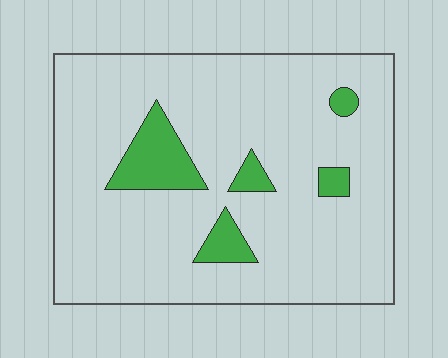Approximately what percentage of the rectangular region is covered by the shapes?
Approximately 10%.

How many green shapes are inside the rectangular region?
5.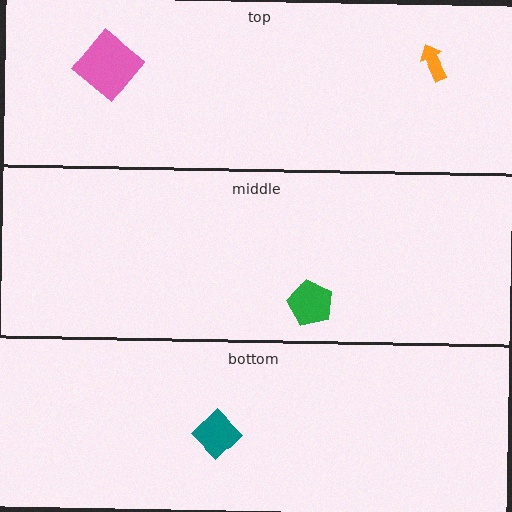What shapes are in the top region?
The orange arrow, the pink diamond.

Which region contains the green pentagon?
The middle region.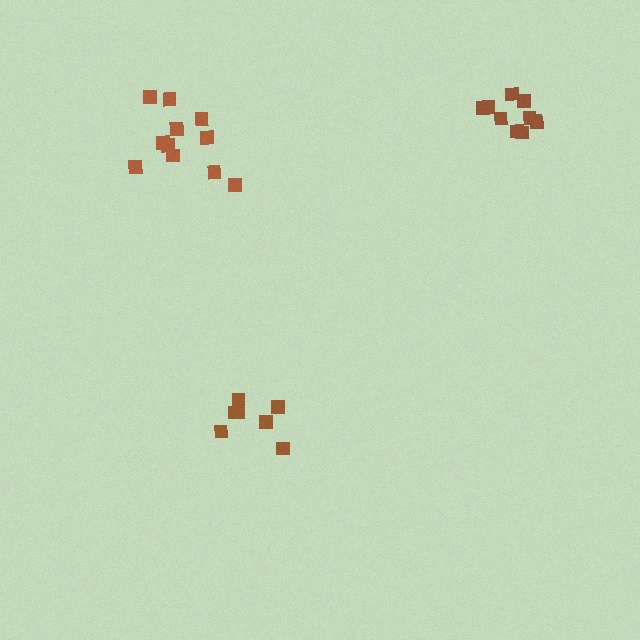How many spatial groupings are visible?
There are 3 spatial groupings.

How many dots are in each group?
Group 1: 11 dots, Group 2: 7 dots, Group 3: 10 dots (28 total).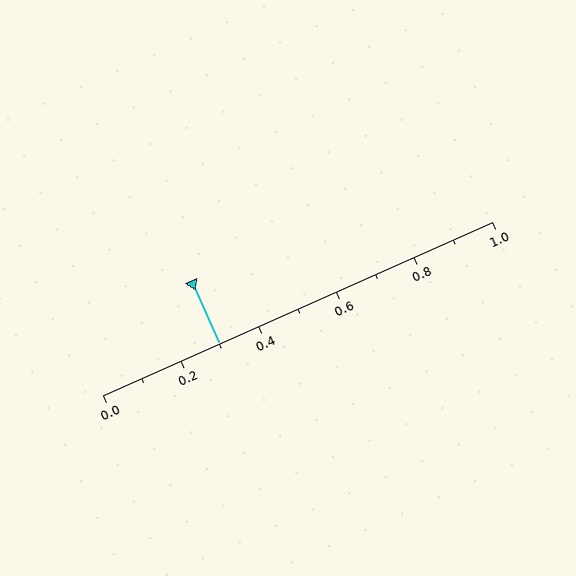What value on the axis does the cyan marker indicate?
The marker indicates approximately 0.3.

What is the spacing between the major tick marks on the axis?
The major ticks are spaced 0.2 apart.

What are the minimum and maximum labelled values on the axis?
The axis runs from 0.0 to 1.0.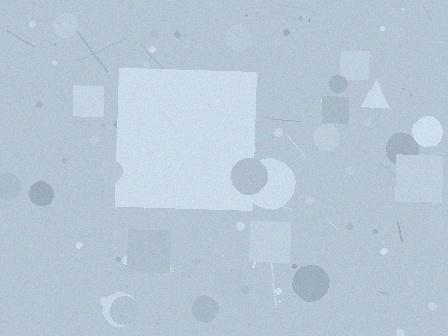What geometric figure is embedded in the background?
A square is embedded in the background.